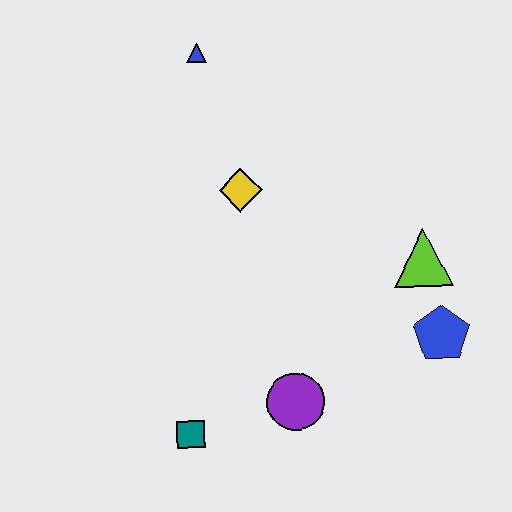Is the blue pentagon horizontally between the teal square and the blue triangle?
No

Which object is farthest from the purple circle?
The blue triangle is farthest from the purple circle.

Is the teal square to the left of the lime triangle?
Yes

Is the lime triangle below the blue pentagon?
No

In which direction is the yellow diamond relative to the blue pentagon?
The yellow diamond is to the left of the blue pentagon.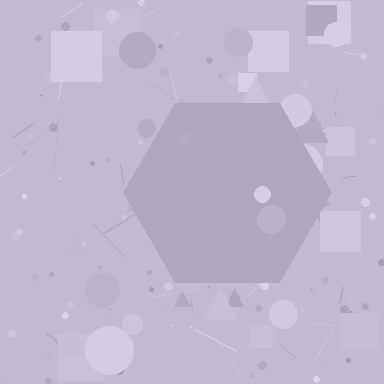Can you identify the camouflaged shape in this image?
The camouflaged shape is a hexagon.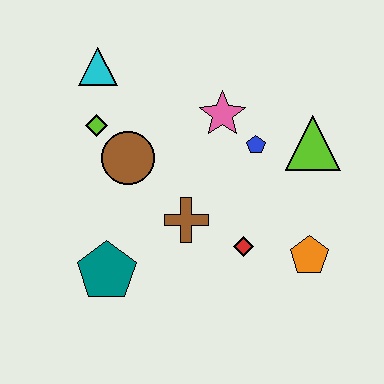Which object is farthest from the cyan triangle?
The orange pentagon is farthest from the cyan triangle.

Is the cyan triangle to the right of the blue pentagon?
No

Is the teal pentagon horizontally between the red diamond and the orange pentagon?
No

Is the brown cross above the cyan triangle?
No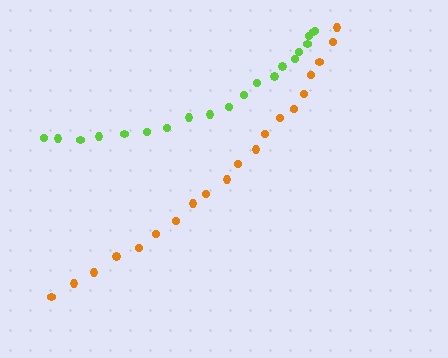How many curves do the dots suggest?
There are 2 distinct paths.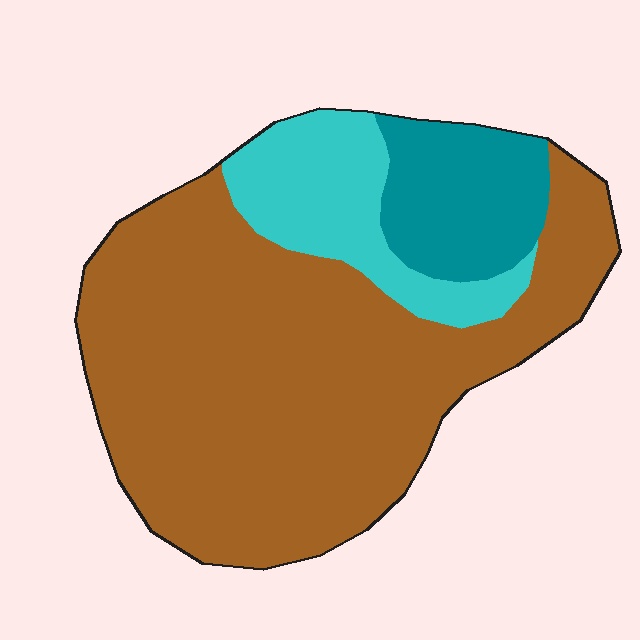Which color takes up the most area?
Brown, at roughly 70%.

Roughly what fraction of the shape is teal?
Teal takes up less than a quarter of the shape.